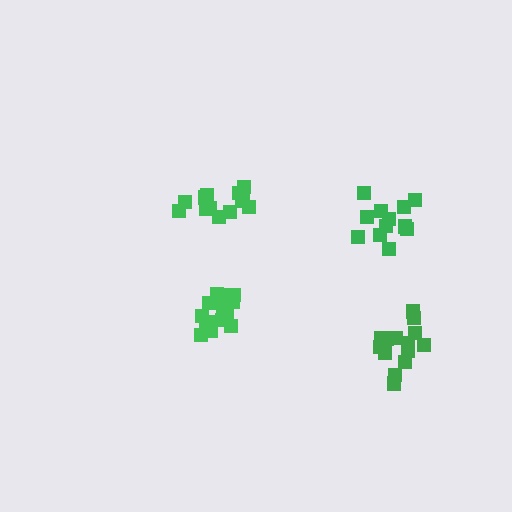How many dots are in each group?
Group 1: 15 dots, Group 2: 12 dots, Group 3: 15 dots, Group 4: 12 dots (54 total).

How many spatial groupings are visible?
There are 4 spatial groupings.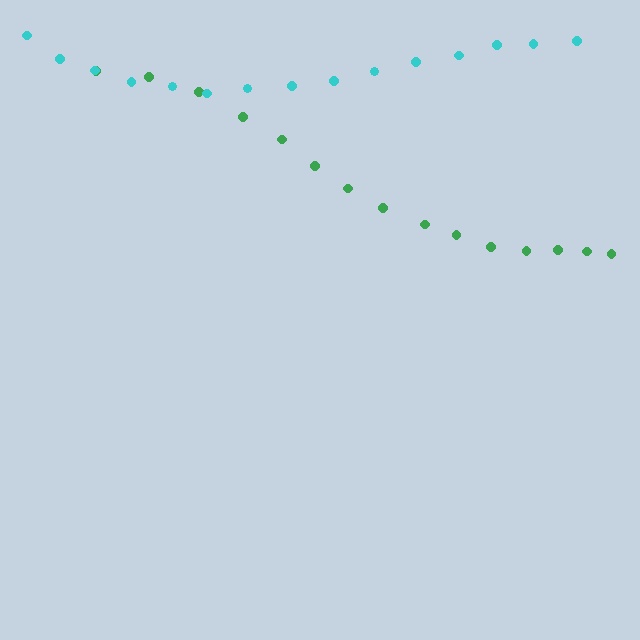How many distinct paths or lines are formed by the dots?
There are 2 distinct paths.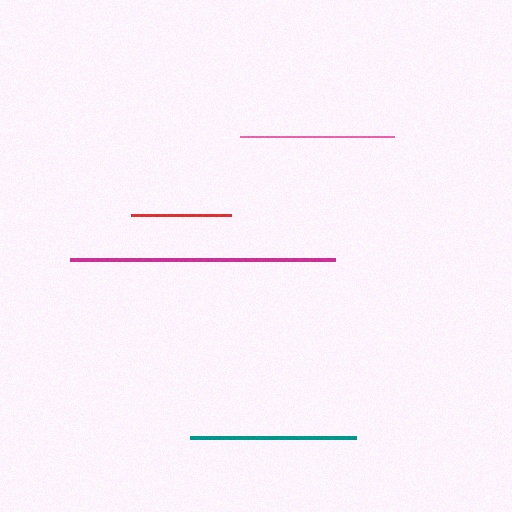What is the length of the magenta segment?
The magenta segment is approximately 265 pixels long.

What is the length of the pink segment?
The pink segment is approximately 154 pixels long.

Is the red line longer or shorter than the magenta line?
The magenta line is longer than the red line.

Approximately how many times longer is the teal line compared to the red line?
The teal line is approximately 1.7 times the length of the red line.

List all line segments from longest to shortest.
From longest to shortest: magenta, teal, pink, red.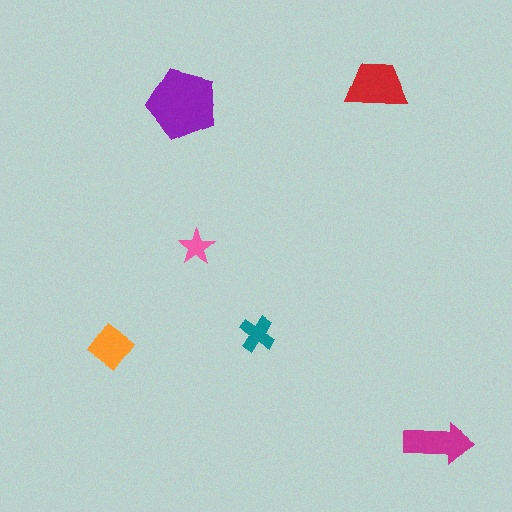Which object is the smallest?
The pink star.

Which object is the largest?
The purple pentagon.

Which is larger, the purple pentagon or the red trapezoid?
The purple pentagon.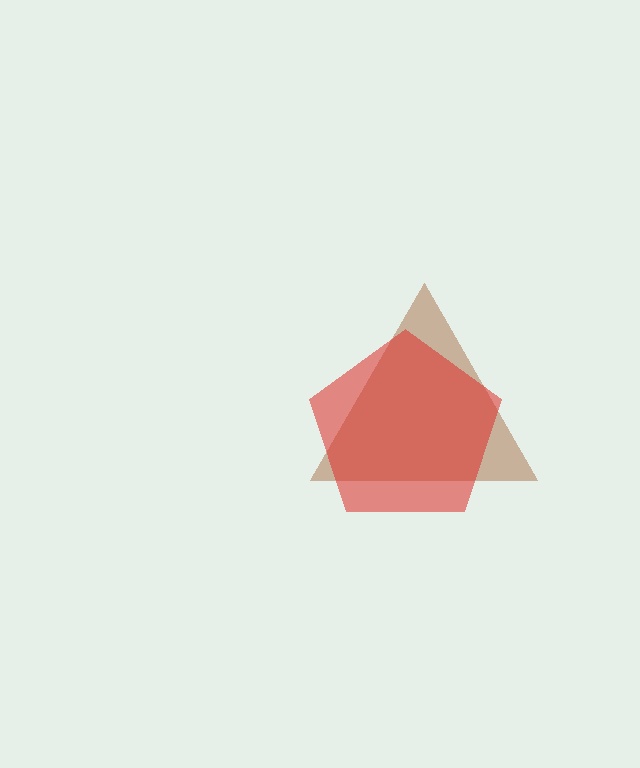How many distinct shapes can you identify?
There are 2 distinct shapes: a brown triangle, a red pentagon.